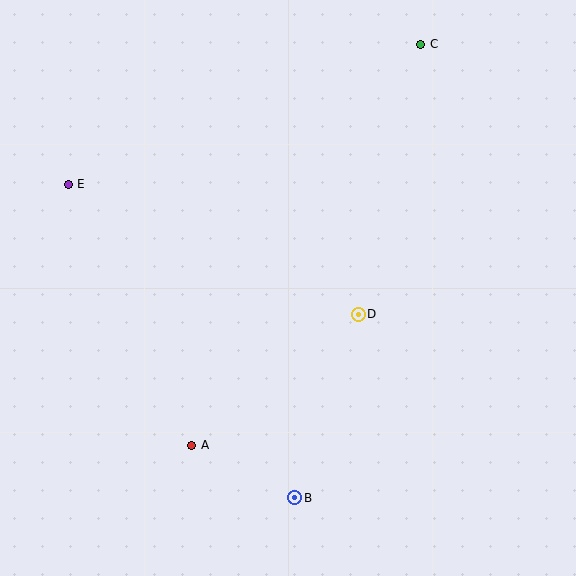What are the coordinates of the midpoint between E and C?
The midpoint between E and C is at (245, 114).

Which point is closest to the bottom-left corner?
Point A is closest to the bottom-left corner.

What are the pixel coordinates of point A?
Point A is at (192, 445).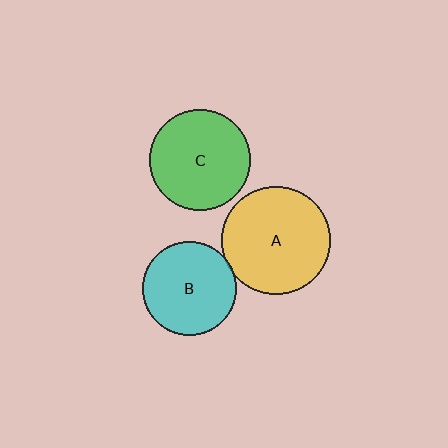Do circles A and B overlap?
Yes.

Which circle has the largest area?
Circle A (yellow).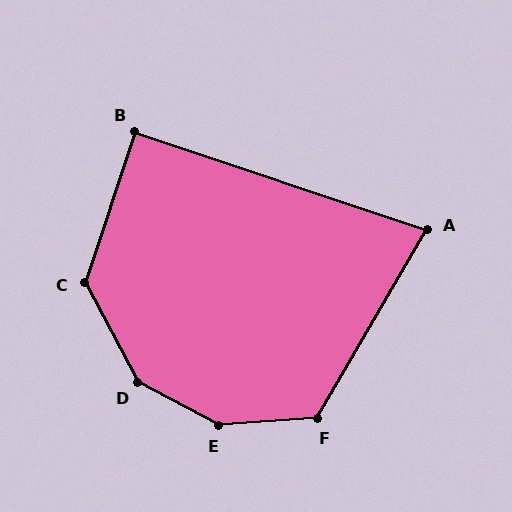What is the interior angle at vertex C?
Approximately 134 degrees (obtuse).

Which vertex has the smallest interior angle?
A, at approximately 78 degrees.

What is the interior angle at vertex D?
Approximately 146 degrees (obtuse).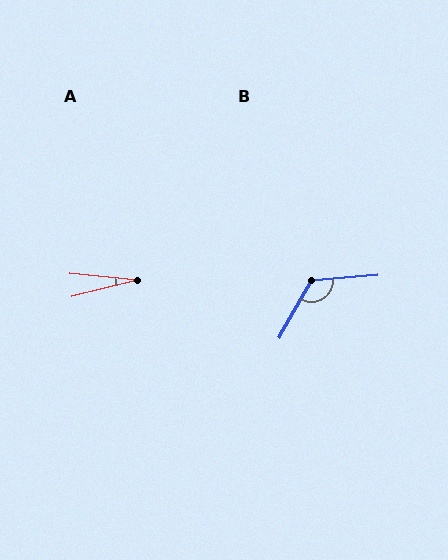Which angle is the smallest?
A, at approximately 19 degrees.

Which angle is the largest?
B, at approximately 124 degrees.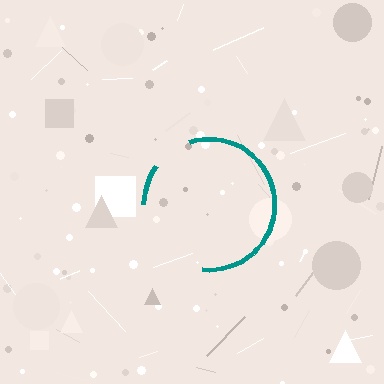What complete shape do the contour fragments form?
The contour fragments form a circle.